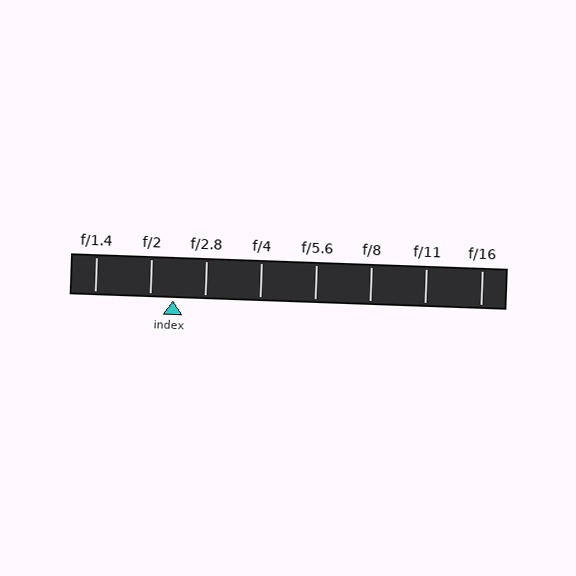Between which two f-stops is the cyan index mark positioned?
The index mark is between f/2 and f/2.8.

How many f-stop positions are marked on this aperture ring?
There are 8 f-stop positions marked.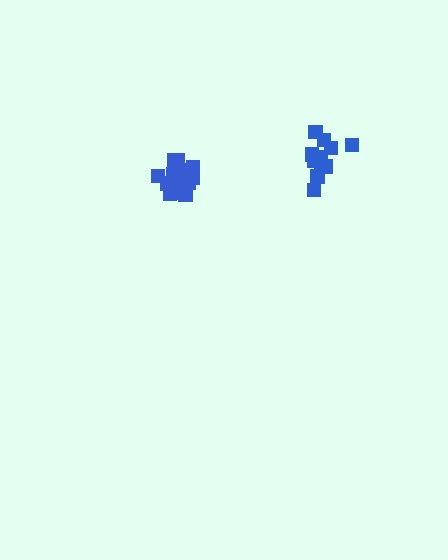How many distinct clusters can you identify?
There are 2 distinct clusters.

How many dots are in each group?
Group 1: 11 dots, Group 2: 16 dots (27 total).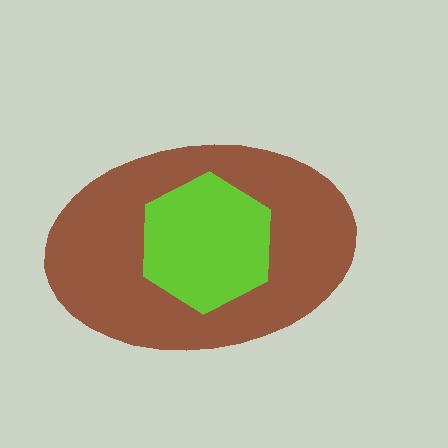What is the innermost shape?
The lime hexagon.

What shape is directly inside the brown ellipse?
The lime hexagon.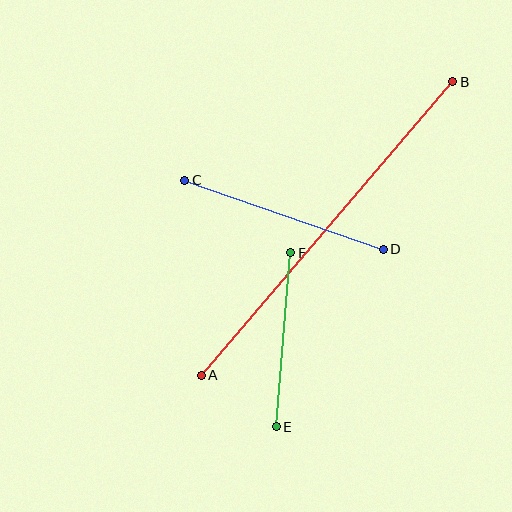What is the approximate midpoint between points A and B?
The midpoint is at approximately (327, 228) pixels.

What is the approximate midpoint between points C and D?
The midpoint is at approximately (284, 215) pixels.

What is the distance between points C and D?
The distance is approximately 210 pixels.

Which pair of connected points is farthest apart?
Points A and B are farthest apart.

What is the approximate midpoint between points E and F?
The midpoint is at approximately (284, 340) pixels.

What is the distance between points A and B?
The distance is approximately 386 pixels.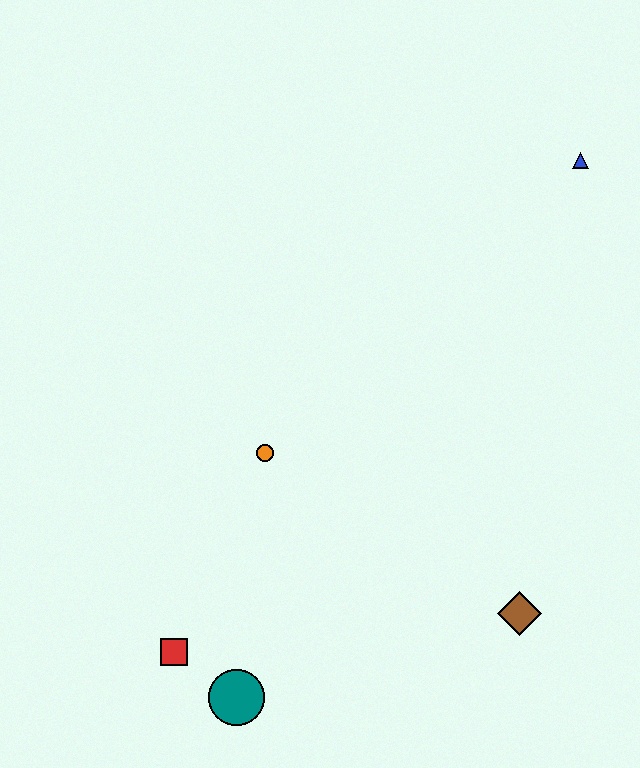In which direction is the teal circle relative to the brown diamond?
The teal circle is to the left of the brown diamond.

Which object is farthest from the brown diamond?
The blue triangle is farthest from the brown diamond.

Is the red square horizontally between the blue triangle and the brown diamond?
No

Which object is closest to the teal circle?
The red square is closest to the teal circle.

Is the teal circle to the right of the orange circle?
No